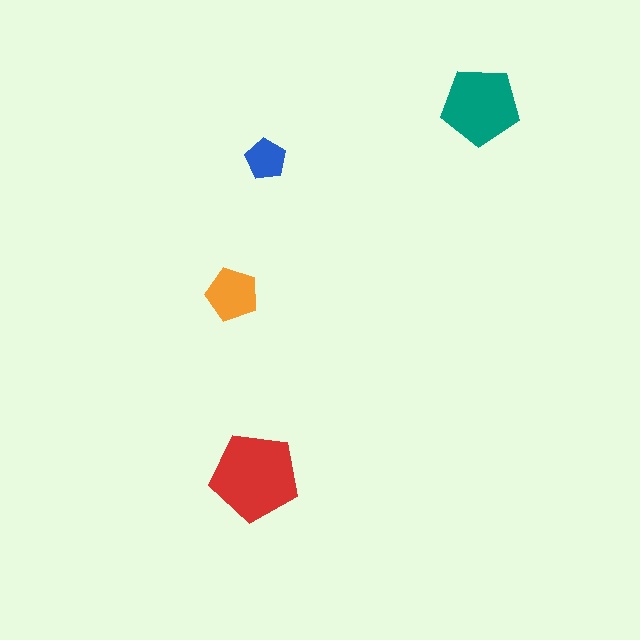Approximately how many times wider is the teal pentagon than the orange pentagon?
About 1.5 times wider.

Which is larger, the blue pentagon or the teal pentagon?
The teal one.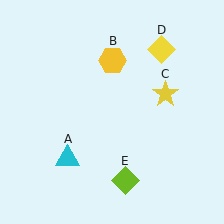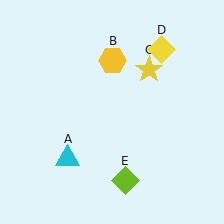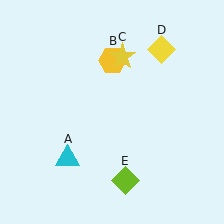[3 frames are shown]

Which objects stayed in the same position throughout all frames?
Cyan triangle (object A) and yellow hexagon (object B) and yellow diamond (object D) and lime diamond (object E) remained stationary.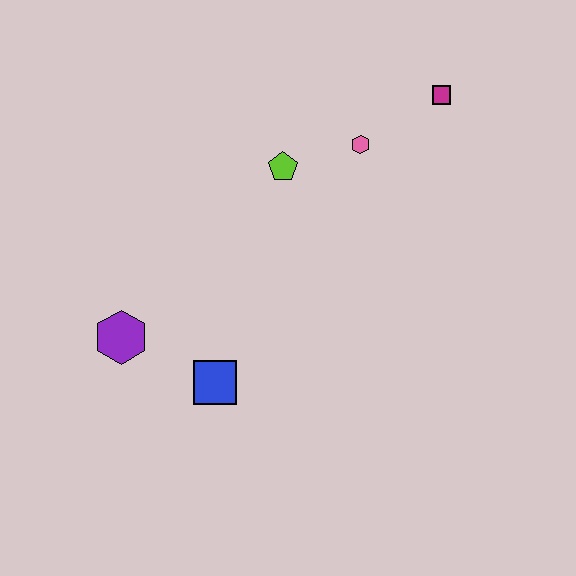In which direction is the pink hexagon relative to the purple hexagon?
The pink hexagon is to the right of the purple hexagon.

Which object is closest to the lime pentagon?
The pink hexagon is closest to the lime pentagon.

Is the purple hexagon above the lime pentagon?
No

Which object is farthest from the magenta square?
The purple hexagon is farthest from the magenta square.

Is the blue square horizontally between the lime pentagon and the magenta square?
No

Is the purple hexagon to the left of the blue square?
Yes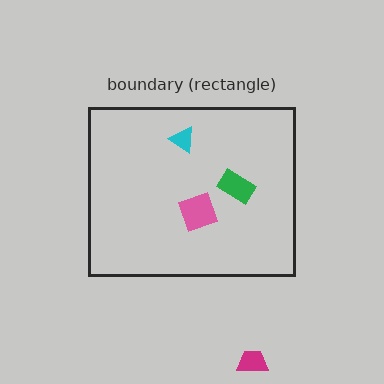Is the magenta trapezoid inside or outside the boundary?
Outside.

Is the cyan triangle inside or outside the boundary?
Inside.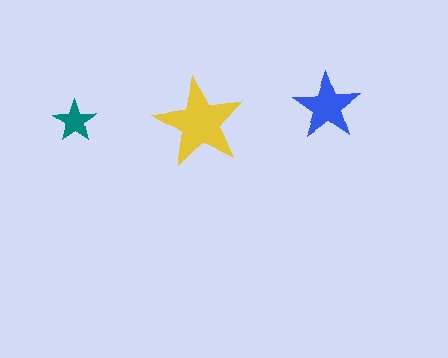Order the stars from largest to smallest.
the yellow one, the blue one, the teal one.